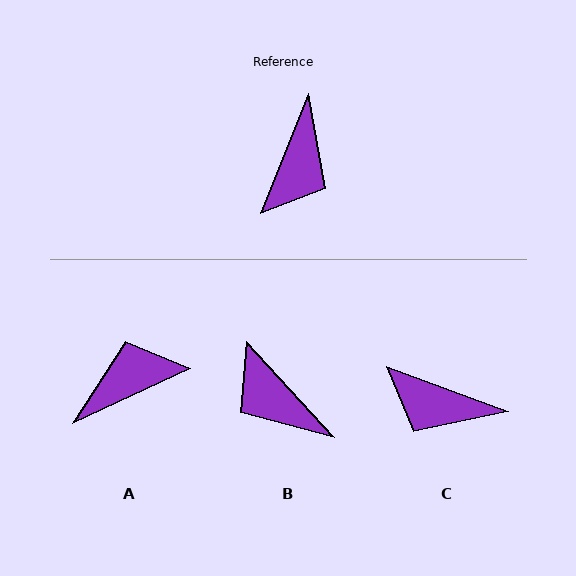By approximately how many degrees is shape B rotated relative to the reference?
Approximately 116 degrees clockwise.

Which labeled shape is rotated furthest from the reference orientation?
A, about 137 degrees away.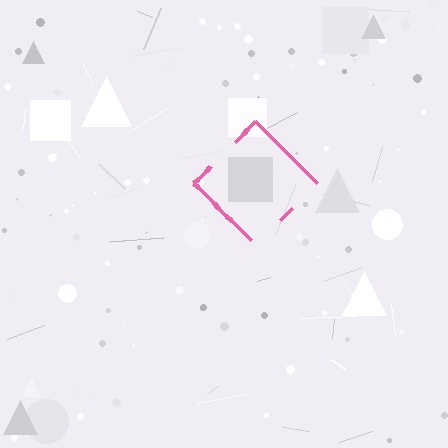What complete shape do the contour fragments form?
The contour fragments form a diamond.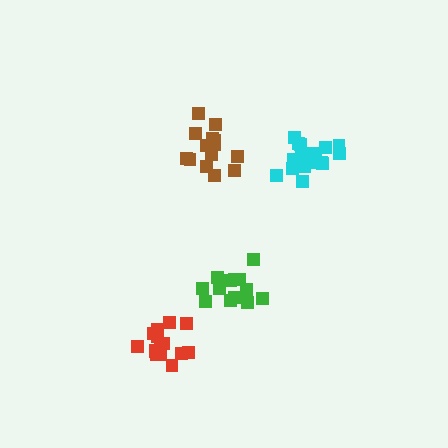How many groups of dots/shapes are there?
There are 4 groups.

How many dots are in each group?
Group 1: 13 dots, Group 2: 17 dots, Group 3: 15 dots, Group 4: 17 dots (62 total).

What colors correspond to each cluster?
The clusters are colored: green, brown, red, cyan.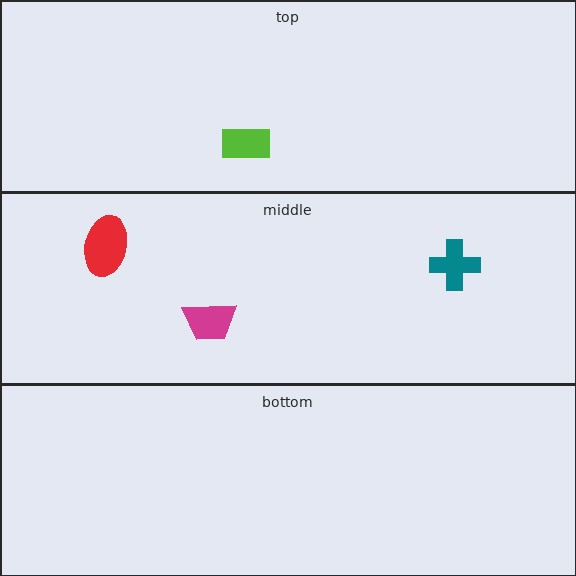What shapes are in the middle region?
The red ellipse, the magenta trapezoid, the teal cross.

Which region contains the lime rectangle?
The top region.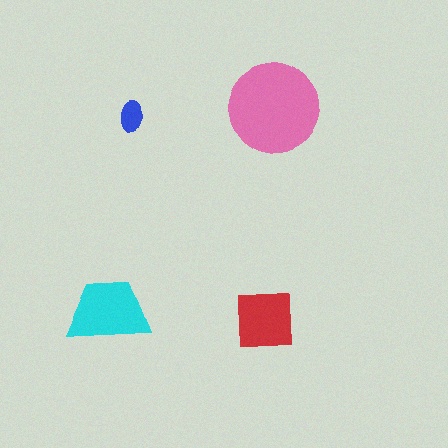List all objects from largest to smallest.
The pink circle, the cyan trapezoid, the red square, the blue ellipse.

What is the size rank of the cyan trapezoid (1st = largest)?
2nd.